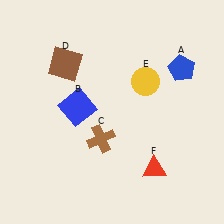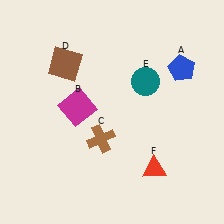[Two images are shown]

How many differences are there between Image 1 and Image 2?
There are 2 differences between the two images.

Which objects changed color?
B changed from blue to magenta. E changed from yellow to teal.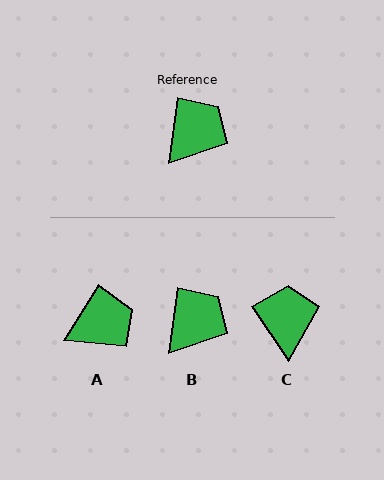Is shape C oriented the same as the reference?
No, it is off by about 42 degrees.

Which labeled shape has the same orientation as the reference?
B.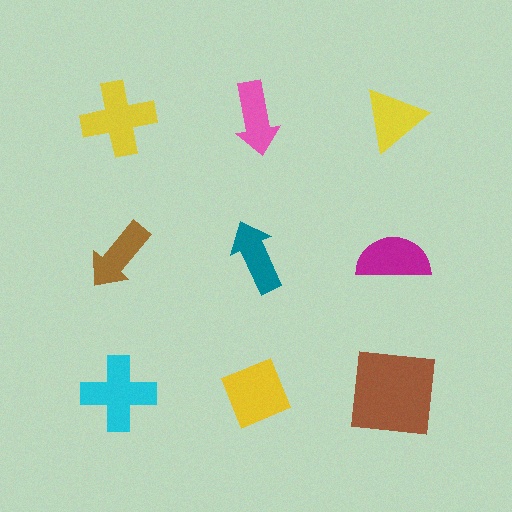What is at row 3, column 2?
A yellow diamond.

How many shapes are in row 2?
3 shapes.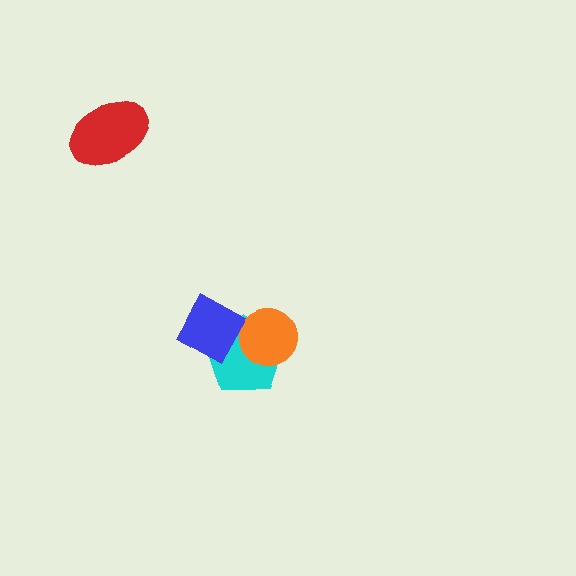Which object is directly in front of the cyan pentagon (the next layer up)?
The orange circle is directly in front of the cyan pentagon.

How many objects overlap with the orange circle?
2 objects overlap with the orange circle.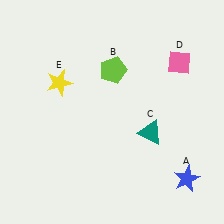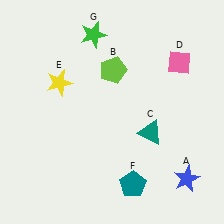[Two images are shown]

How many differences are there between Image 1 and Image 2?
There are 2 differences between the two images.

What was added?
A teal pentagon (F), a green star (G) were added in Image 2.